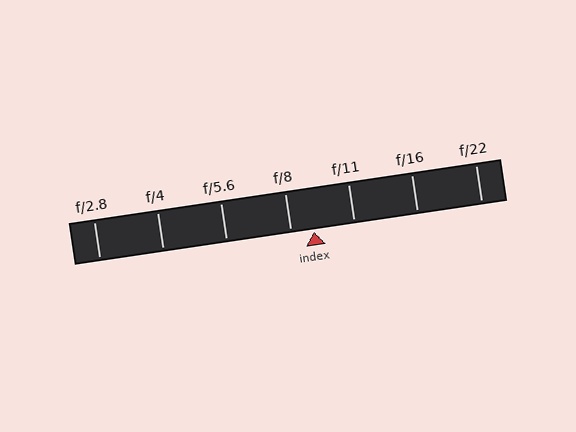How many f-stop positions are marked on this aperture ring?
There are 7 f-stop positions marked.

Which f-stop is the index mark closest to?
The index mark is closest to f/8.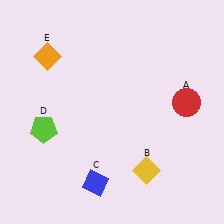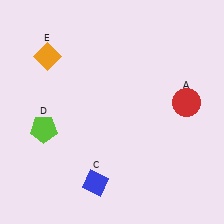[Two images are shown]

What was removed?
The yellow diamond (B) was removed in Image 2.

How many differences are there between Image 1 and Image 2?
There is 1 difference between the two images.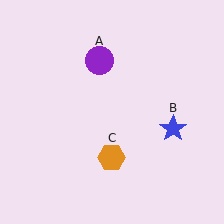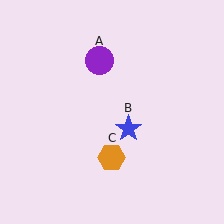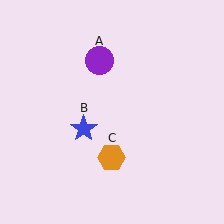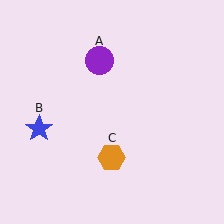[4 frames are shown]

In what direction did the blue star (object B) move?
The blue star (object B) moved left.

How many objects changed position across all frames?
1 object changed position: blue star (object B).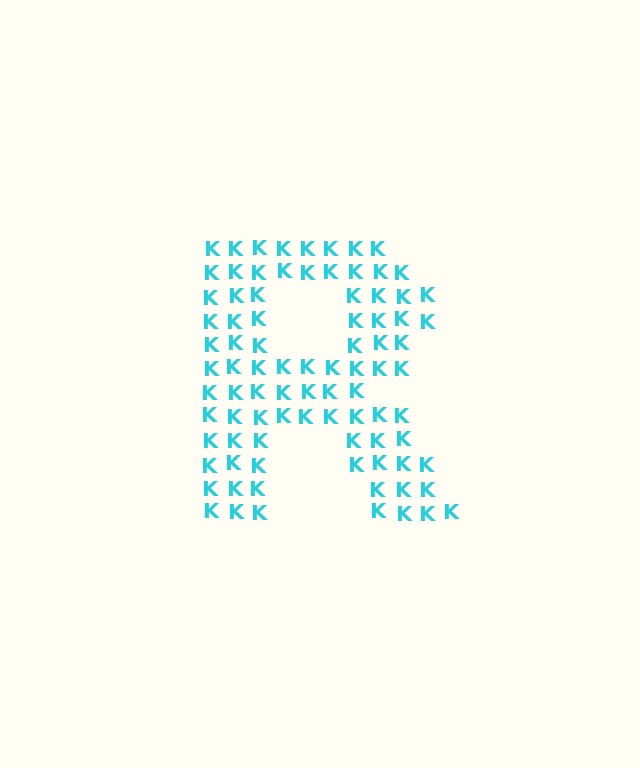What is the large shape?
The large shape is the letter R.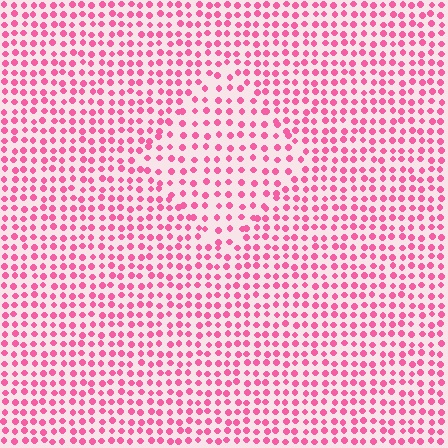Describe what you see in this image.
The image contains small pink elements arranged at two different densities. A diamond-shaped region is visible where the elements are less densely packed than the surrounding area.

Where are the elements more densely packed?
The elements are more densely packed outside the diamond boundary.